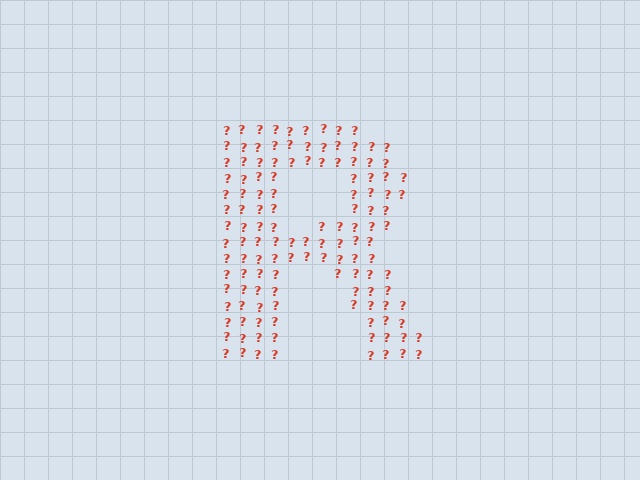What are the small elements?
The small elements are question marks.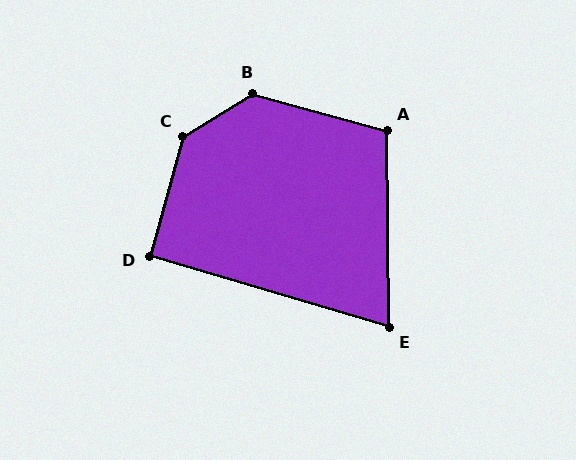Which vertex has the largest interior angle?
C, at approximately 137 degrees.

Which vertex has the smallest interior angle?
E, at approximately 73 degrees.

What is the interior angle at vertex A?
Approximately 106 degrees (obtuse).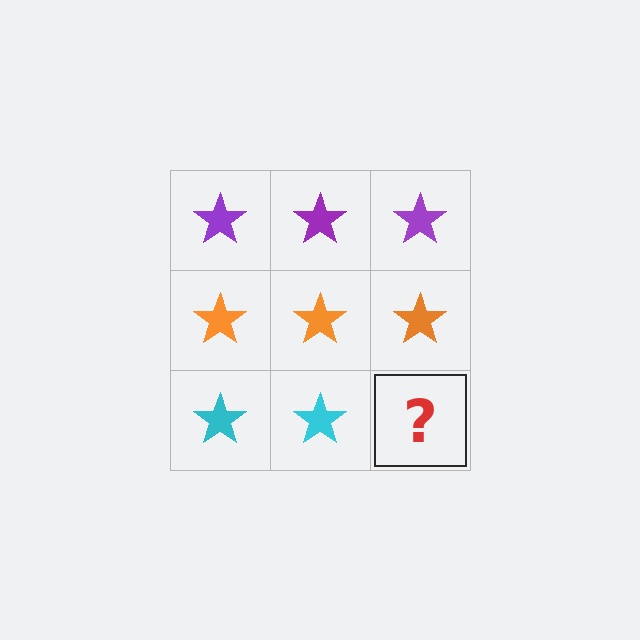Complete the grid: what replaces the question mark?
The question mark should be replaced with a cyan star.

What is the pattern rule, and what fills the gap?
The rule is that each row has a consistent color. The gap should be filled with a cyan star.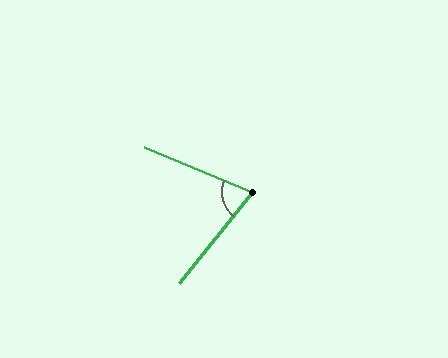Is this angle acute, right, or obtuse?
It is acute.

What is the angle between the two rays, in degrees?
Approximately 74 degrees.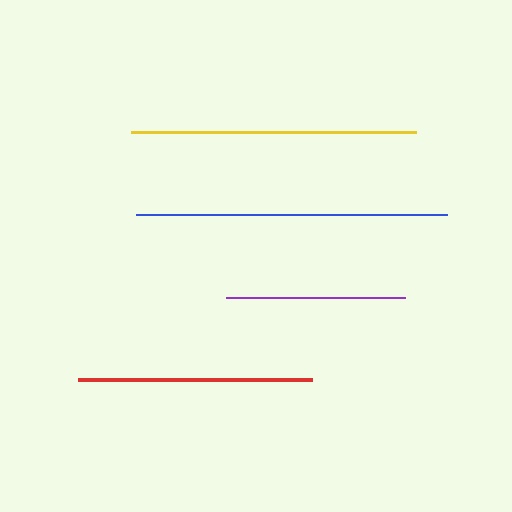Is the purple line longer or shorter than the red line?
The red line is longer than the purple line.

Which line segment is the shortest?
The purple line is the shortest at approximately 179 pixels.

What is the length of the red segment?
The red segment is approximately 235 pixels long.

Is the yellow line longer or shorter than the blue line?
The blue line is longer than the yellow line.